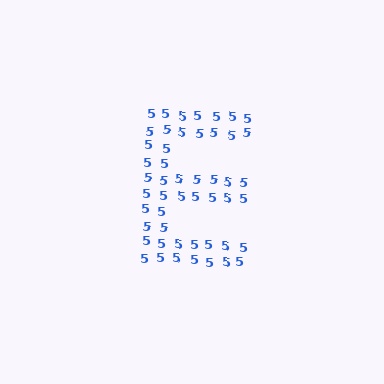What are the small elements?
The small elements are digit 5's.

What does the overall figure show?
The overall figure shows the letter E.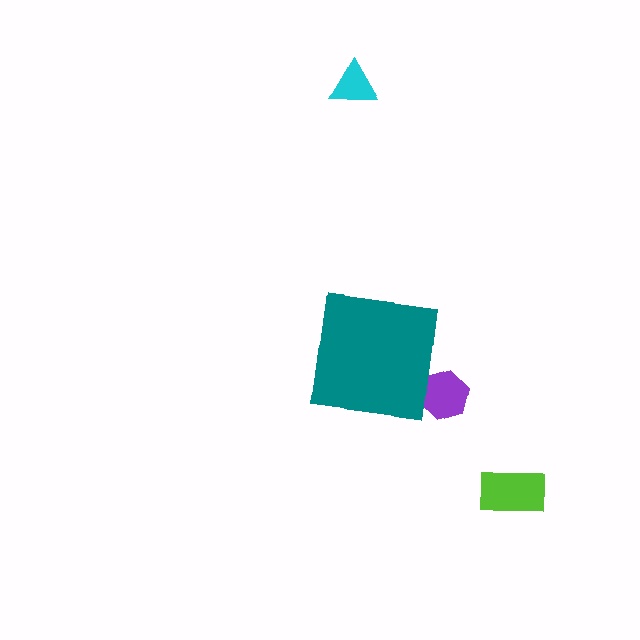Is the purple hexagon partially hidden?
Yes, the purple hexagon is partially hidden behind the teal square.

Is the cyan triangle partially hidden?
No, the cyan triangle is fully visible.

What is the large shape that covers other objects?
A teal square.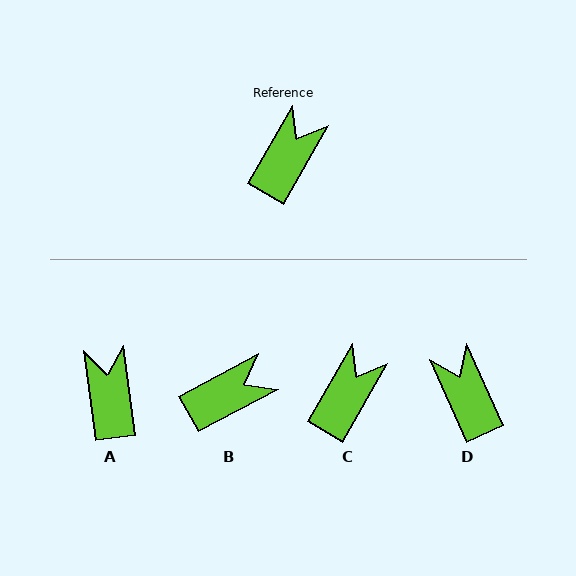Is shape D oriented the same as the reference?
No, it is off by about 54 degrees.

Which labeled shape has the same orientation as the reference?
C.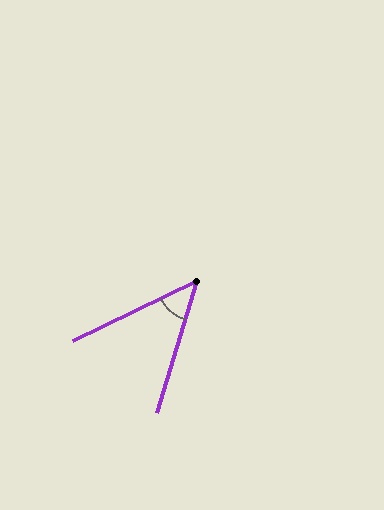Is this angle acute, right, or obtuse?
It is acute.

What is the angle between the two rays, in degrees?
Approximately 47 degrees.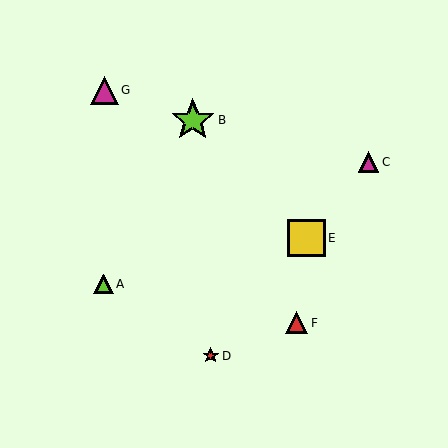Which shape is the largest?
The lime star (labeled B) is the largest.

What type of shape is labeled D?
Shape D is a red star.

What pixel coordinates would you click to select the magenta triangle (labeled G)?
Click at (104, 91) to select the magenta triangle G.